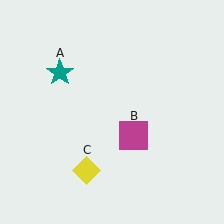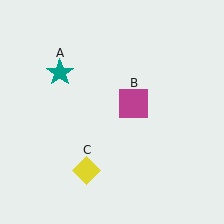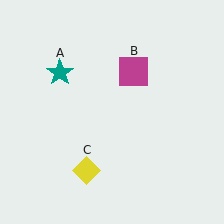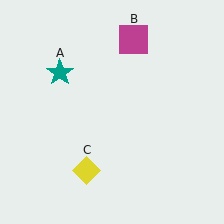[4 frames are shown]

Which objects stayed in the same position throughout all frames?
Teal star (object A) and yellow diamond (object C) remained stationary.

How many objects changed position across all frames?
1 object changed position: magenta square (object B).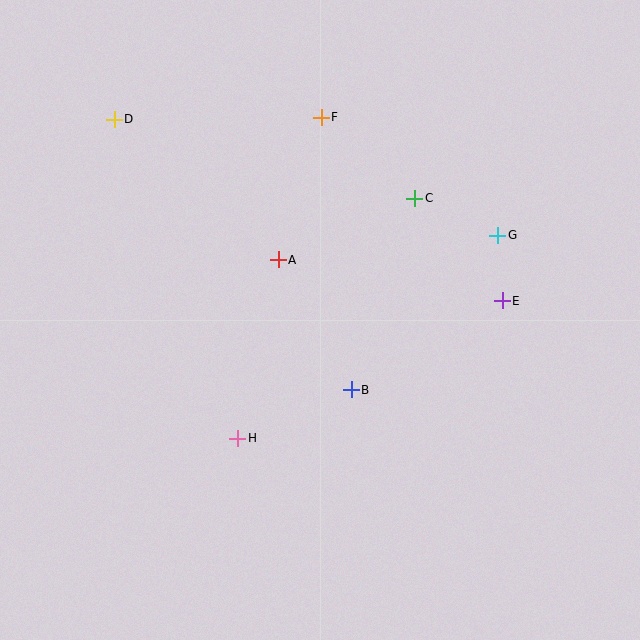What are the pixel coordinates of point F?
Point F is at (321, 117).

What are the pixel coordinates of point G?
Point G is at (498, 235).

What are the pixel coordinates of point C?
Point C is at (415, 198).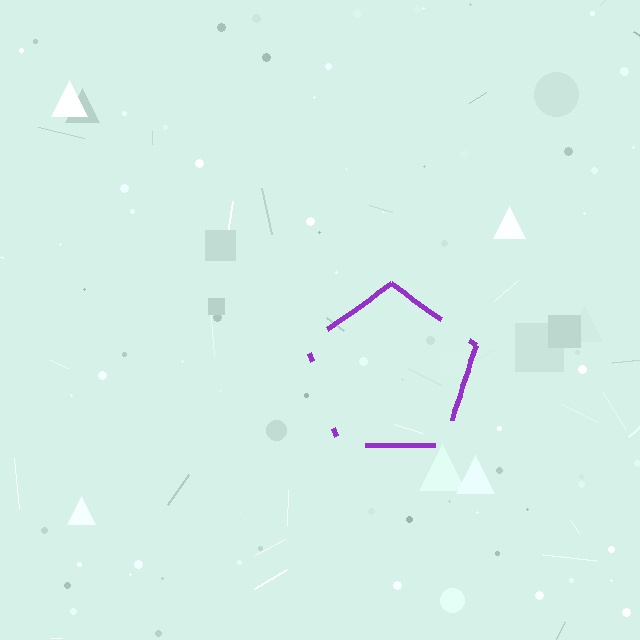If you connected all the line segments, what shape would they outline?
They would outline a pentagon.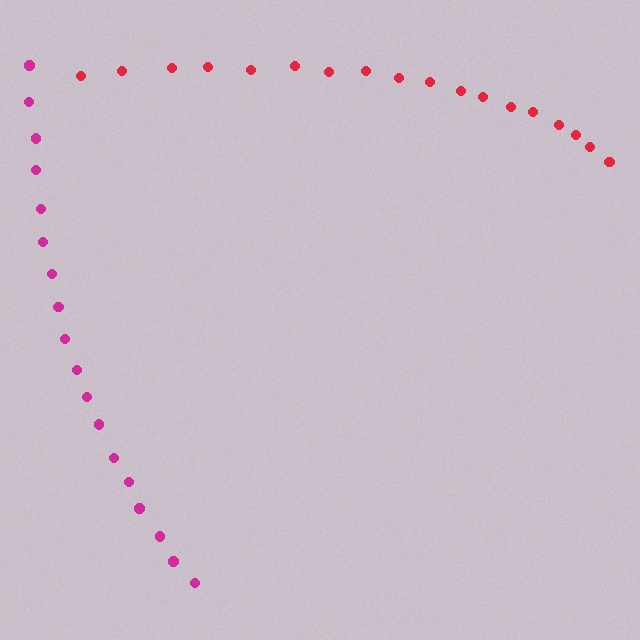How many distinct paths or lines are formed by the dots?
There are 2 distinct paths.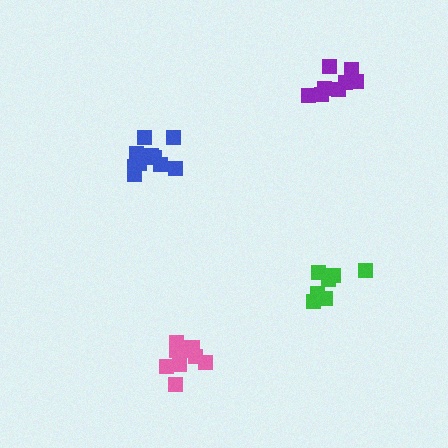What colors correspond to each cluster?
The clusters are colored: purple, blue, green, pink.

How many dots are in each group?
Group 1: 8 dots, Group 2: 12 dots, Group 3: 7 dots, Group 4: 11 dots (38 total).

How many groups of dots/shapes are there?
There are 4 groups.